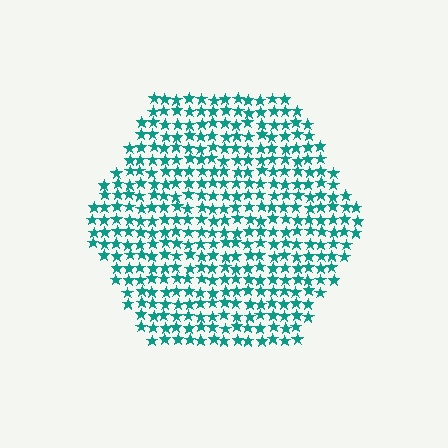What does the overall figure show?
The overall figure shows a hexagon.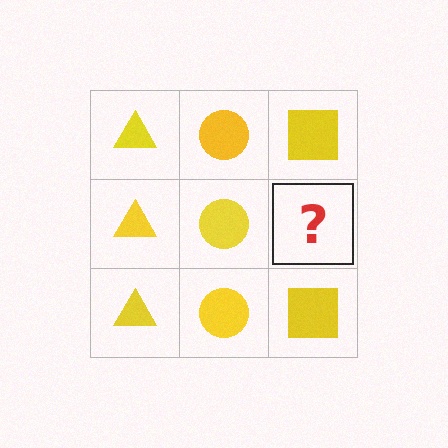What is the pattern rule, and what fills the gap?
The rule is that each column has a consistent shape. The gap should be filled with a yellow square.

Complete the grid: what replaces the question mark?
The question mark should be replaced with a yellow square.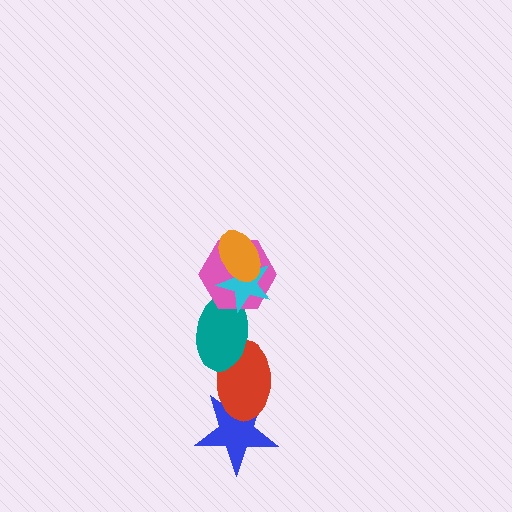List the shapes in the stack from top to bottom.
From top to bottom: the orange ellipse, the cyan star, the pink hexagon, the teal ellipse, the red ellipse, the blue star.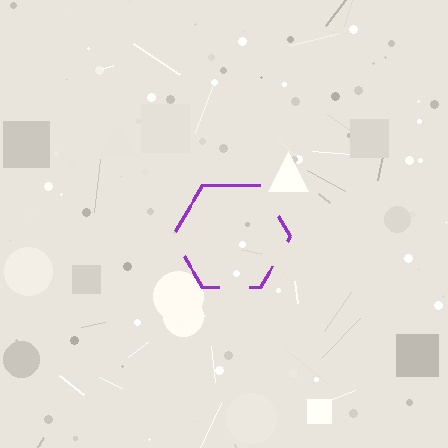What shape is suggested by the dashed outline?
The dashed outline suggests a hexagon.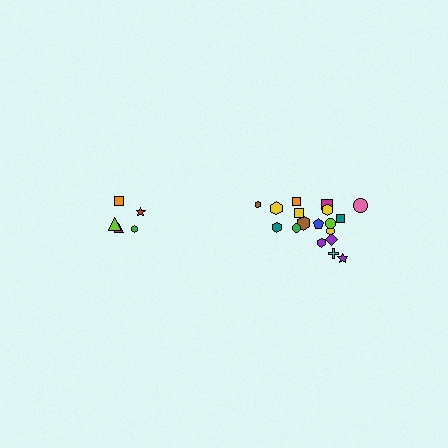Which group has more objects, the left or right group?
The right group.